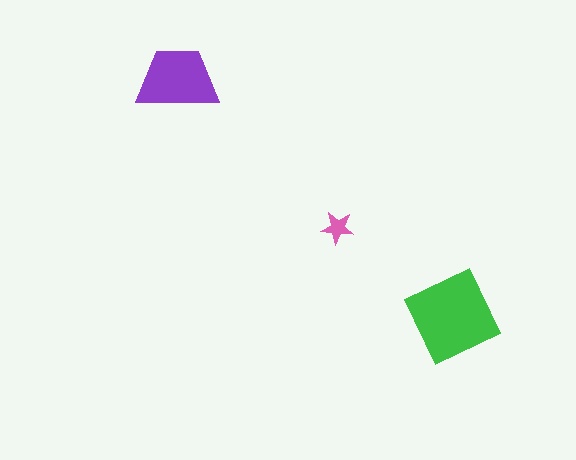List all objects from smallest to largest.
The pink star, the purple trapezoid, the green diamond.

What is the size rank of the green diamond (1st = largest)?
1st.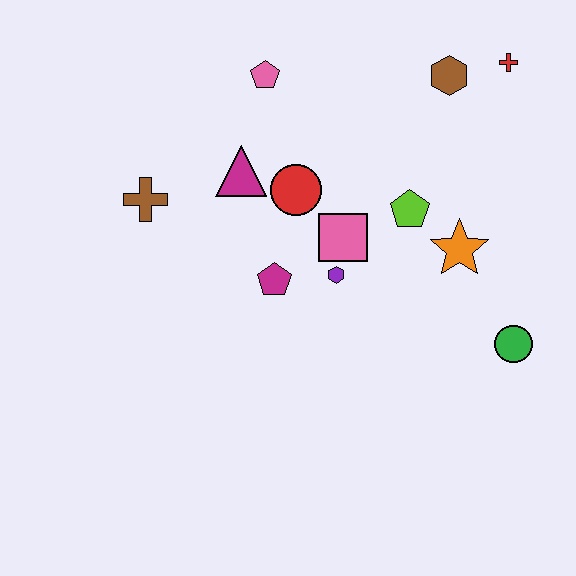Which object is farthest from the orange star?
The brown cross is farthest from the orange star.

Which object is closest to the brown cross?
The magenta triangle is closest to the brown cross.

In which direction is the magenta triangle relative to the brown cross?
The magenta triangle is to the right of the brown cross.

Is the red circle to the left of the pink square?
Yes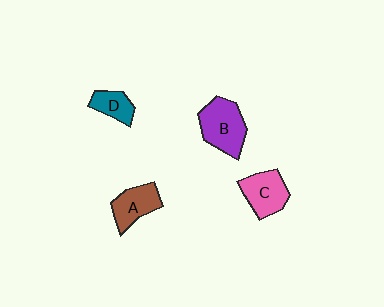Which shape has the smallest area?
Shape D (teal).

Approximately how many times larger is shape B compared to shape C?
Approximately 1.2 times.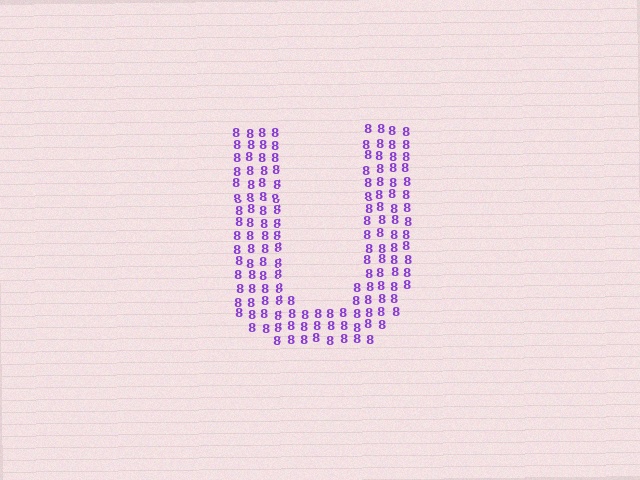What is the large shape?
The large shape is the letter U.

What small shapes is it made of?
It is made of small digit 8's.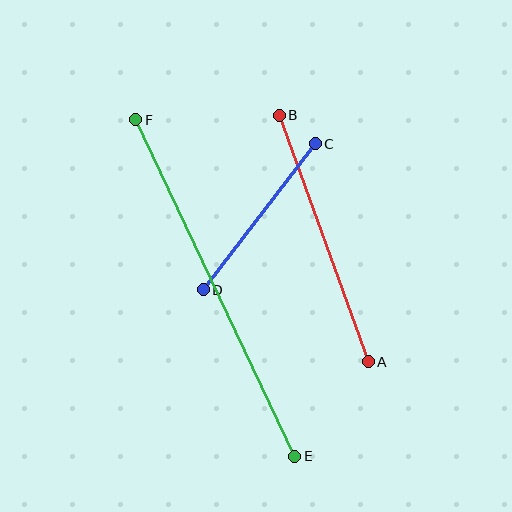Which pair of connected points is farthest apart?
Points E and F are farthest apart.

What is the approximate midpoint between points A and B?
The midpoint is at approximately (324, 238) pixels.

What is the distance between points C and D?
The distance is approximately 184 pixels.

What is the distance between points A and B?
The distance is approximately 262 pixels.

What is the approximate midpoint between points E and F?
The midpoint is at approximately (215, 288) pixels.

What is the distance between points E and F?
The distance is approximately 372 pixels.